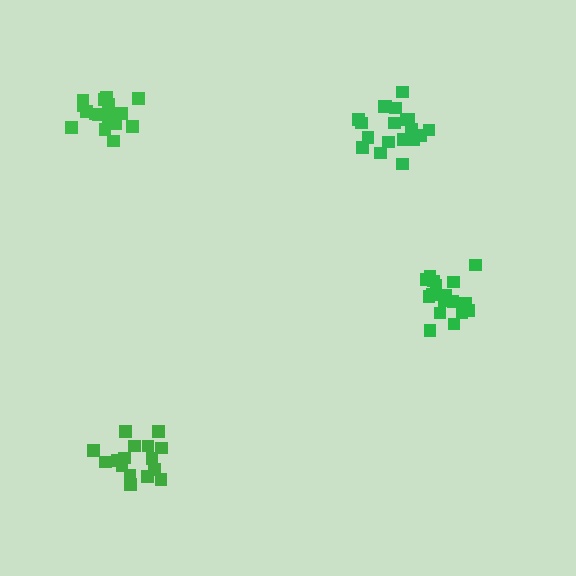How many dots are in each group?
Group 1: 18 dots, Group 2: 18 dots, Group 3: 16 dots, Group 4: 21 dots (73 total).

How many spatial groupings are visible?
There are 4 spatial groupings.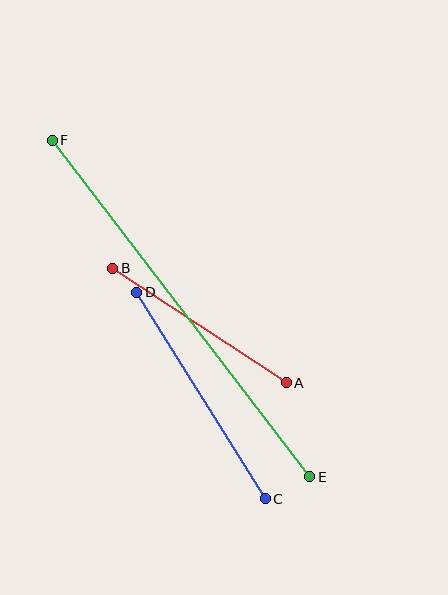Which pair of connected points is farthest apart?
Points E and F are farthest apart.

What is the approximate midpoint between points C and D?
The midpoint is at approximately (201, 396) pixels.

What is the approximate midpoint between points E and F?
The midpoint is at approximately (181, 309) pixels.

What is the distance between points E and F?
The distance is approximately 424 pixels.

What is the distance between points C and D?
The distance is approximately 243 pixels.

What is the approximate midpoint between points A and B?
The midpoint is at approximately (199, 326) pixels.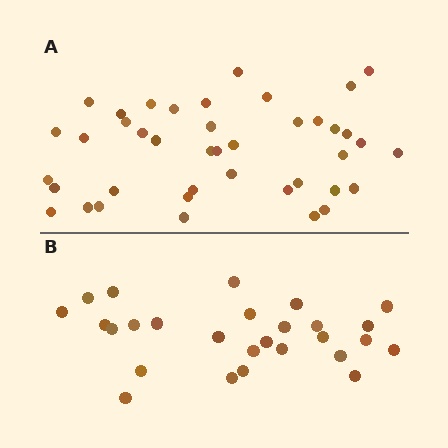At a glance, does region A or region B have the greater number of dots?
Region A (the top region) has more dots.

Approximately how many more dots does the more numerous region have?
Region A has approximately 15 more dots than region B.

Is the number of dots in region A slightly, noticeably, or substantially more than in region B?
Region A has substantially more. The ratio is roughly 1.5 to 1.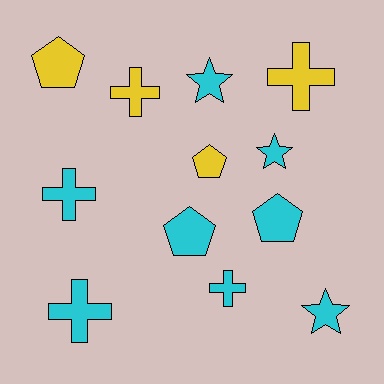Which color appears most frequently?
Cyan, with 8 objects.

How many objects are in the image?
There are 12 objects.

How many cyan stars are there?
There are 3 cyan stars.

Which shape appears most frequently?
Cross, with 5 objects.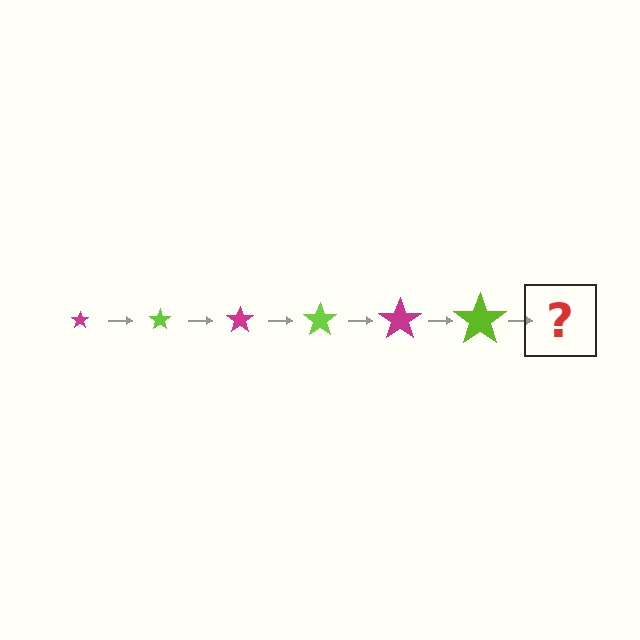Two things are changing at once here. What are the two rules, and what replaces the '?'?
The two rules are that the star grows larger each step and the color cycles through magenta and lime. The '?' should be a magenta star, larger than the previous one.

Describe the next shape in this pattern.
It should be a magenta star, larger than the previous one.